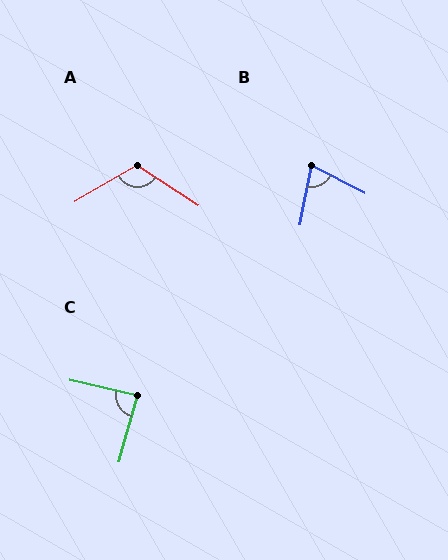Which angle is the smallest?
B, at approximately 73 degrees.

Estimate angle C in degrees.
Approximately 87 degrees.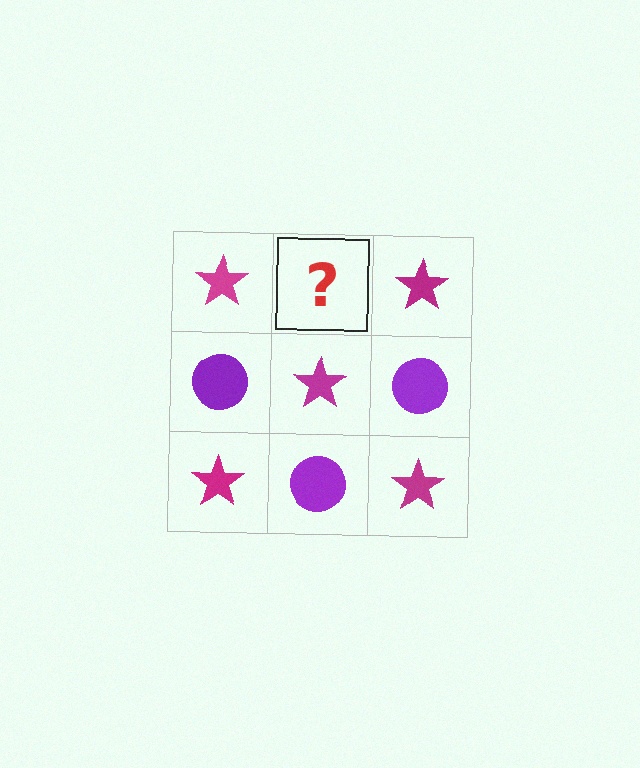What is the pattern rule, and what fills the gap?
The rule is that it alternates magenta star and purple circle in a checkerboard pattern. The gap should be filled with a purple circle.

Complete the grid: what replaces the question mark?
The question mark should be replaced with a purple circle.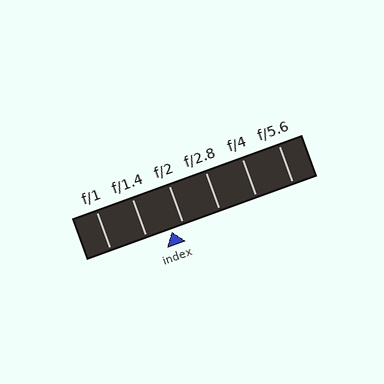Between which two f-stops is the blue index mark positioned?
The index mark is between f/1.4 and f/2.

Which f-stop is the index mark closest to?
The index mark is closest to f/2.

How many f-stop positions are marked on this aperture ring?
There are 6 f-stop positions marked.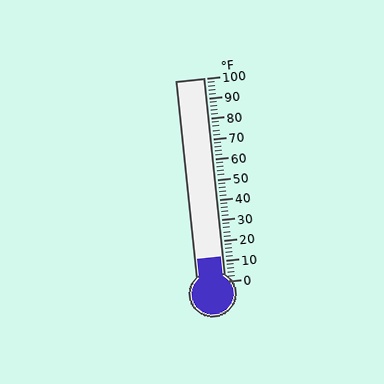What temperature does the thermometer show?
The thermometer shows approximately 12°F.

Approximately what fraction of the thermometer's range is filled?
The thermometer is filled to approximately 10% of its range.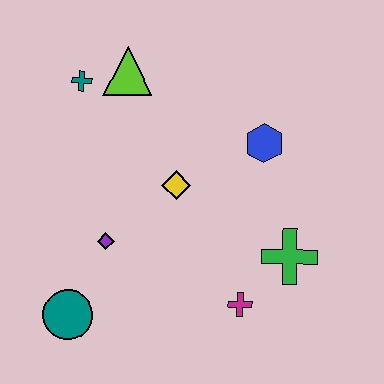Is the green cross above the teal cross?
No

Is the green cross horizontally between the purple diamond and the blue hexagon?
No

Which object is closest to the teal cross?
The lime triangle is closest to the teal cross.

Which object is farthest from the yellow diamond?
The teal circle is farthest from the yellow diamond.